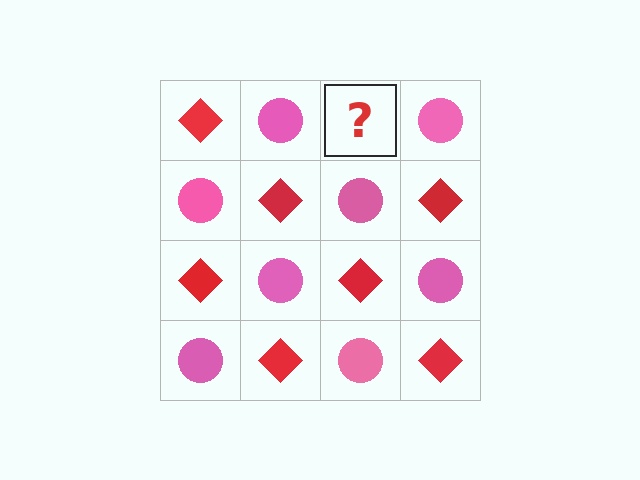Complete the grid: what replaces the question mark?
The question mark should be replaced with a red diamond.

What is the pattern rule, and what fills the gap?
The rule is that it alternates red diamond and pink circle in a checkerboard pattern. The gap should be filled with a red diamond.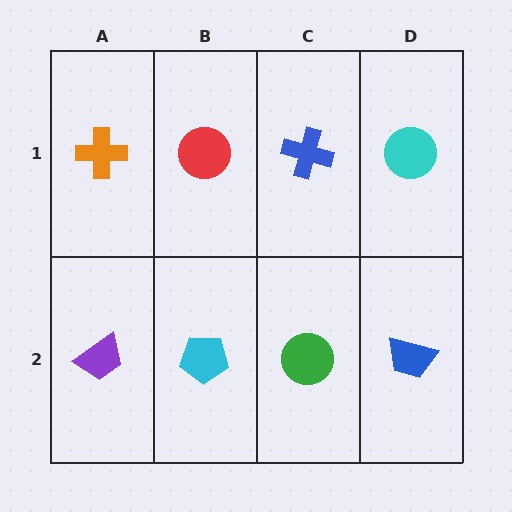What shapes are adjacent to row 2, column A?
An orange cross (row 1, column A), a cyan pentagon (row 2, column B).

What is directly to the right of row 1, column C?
A cyan circle.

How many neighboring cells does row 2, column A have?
2.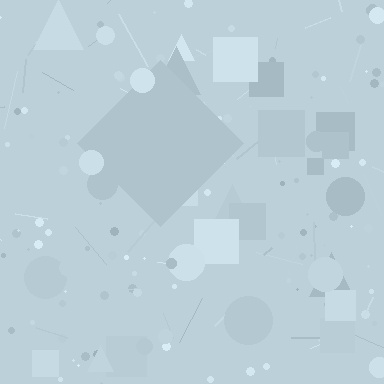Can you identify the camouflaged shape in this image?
The camouflaged shape is a diamond.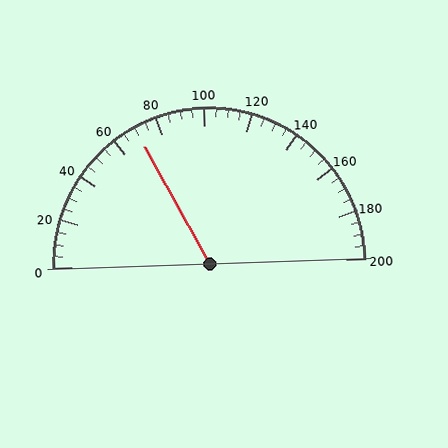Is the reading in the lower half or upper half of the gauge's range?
The reading is in the lower half of the range (0 to 200).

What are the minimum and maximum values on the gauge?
The gauge ranges from 0 to 200.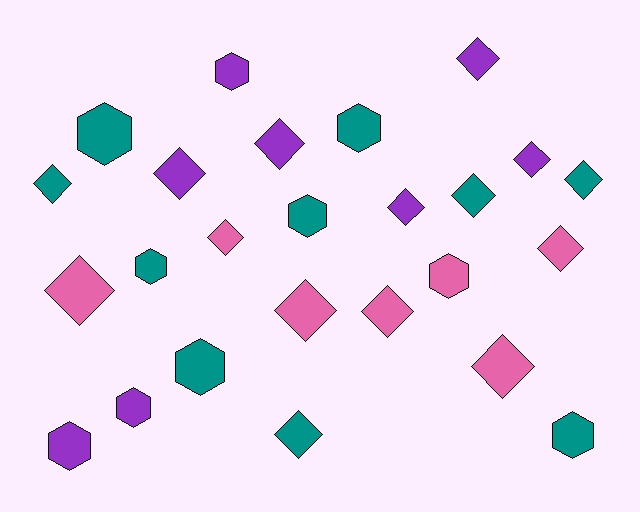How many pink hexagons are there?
There is 1 pink hexagon.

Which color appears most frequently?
Teal, with 10 objects.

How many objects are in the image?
There are 25 objects.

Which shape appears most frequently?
Diamond, with 15 objects.